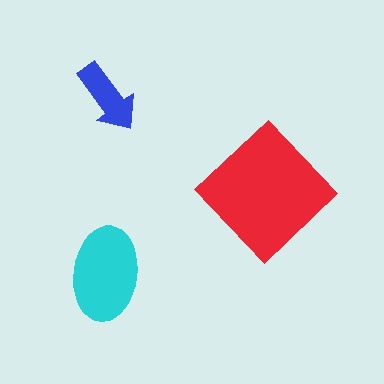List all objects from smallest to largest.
The blue arrow, the cyan ellipse, the red diamond.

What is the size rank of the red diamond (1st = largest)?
1st.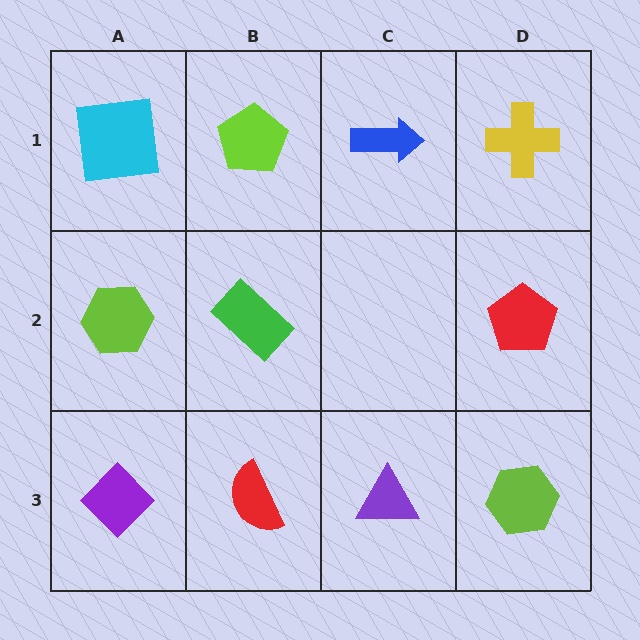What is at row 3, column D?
A lime hexagon.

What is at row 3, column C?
A purple triangle.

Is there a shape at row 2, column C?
No, that cell is empty.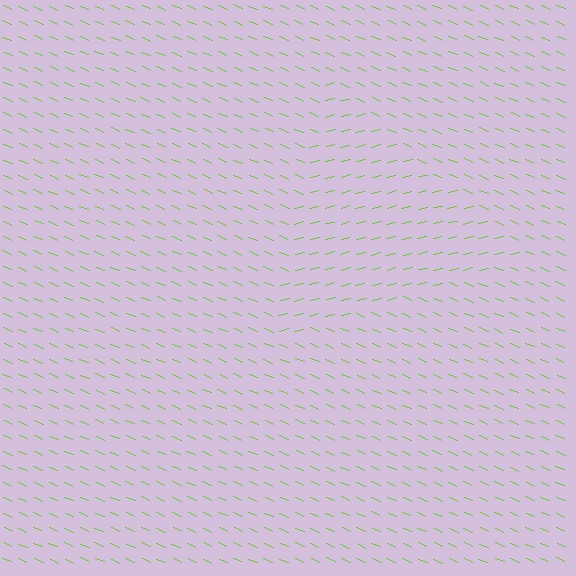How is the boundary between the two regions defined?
The boundary is defined purely by a change in line orientation (approximately 38 degrees difference). All lines are the same color and thickness.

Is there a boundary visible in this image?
Yes, there is a texture boundary formed by a change in line orientation.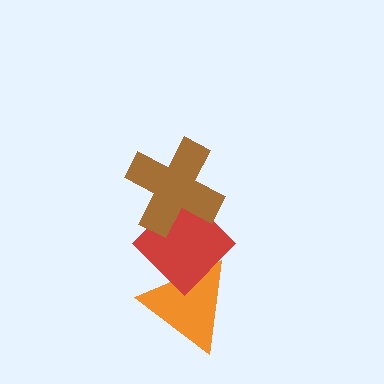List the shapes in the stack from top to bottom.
From top to bottom: the brown cross, the red diamond, the orange triangle.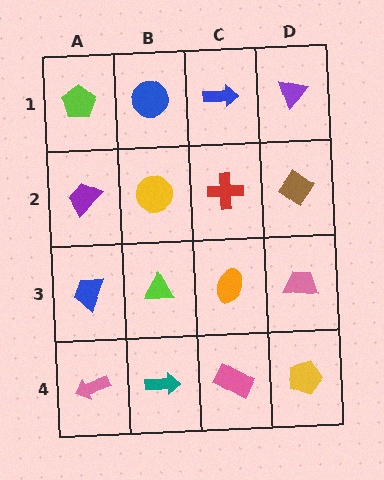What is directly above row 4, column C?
An orange ellipse.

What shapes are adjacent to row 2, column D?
A purple triangle (row 1, column D), a pink trapezoid (row 3, column D), a red cross (row 2, column C).